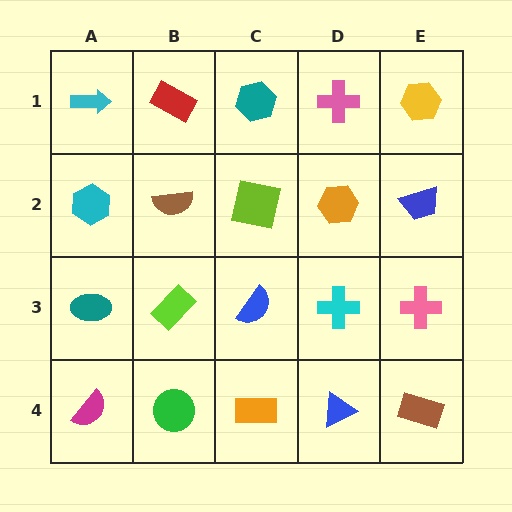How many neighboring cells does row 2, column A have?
3.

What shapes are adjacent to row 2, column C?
A teal hexagon (row 1, column C), a blue semicircle (row 3, column C), a brown semicircle (row 2, column B), an orange hexagon (row 2, column D).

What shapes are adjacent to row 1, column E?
A blue trapezoid (row 2, column E), a pink cross (row 1, column D).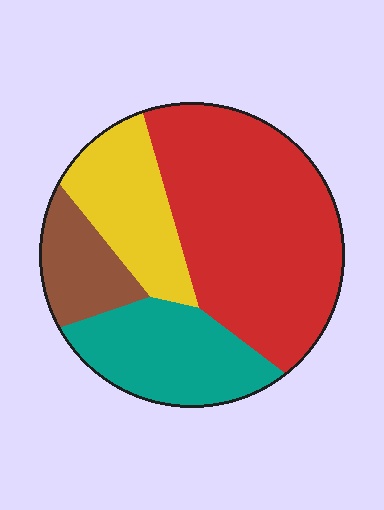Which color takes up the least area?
Brown, at roughly 10%.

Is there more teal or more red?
Red.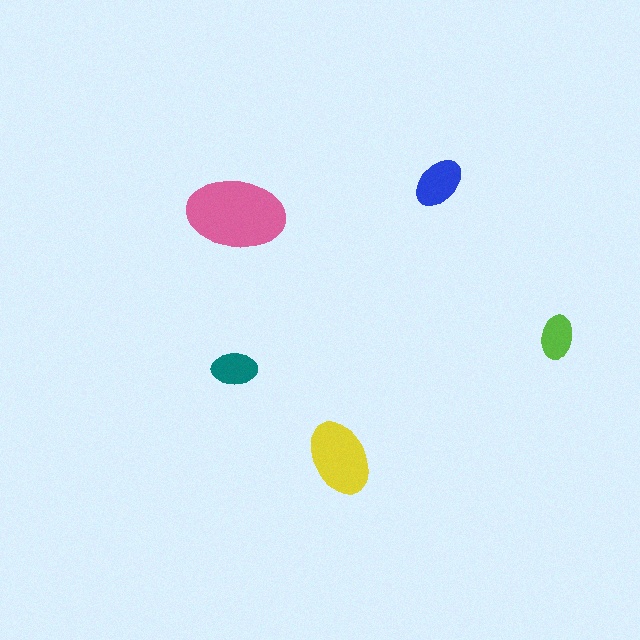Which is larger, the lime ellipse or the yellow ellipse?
The yellow one.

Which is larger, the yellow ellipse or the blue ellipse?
The yellow one.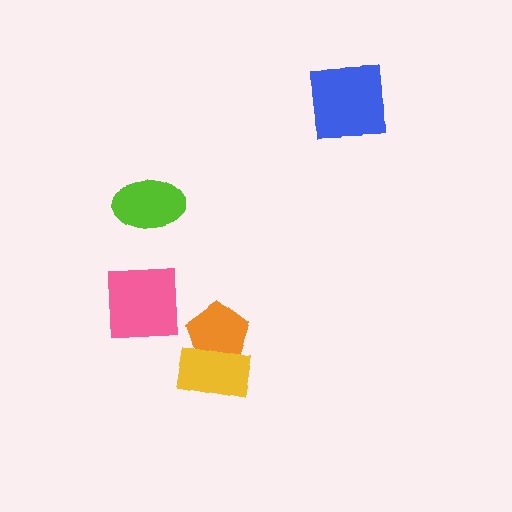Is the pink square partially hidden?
No, no other shape covers it.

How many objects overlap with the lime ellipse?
0 objects overlap with the lime ellipse.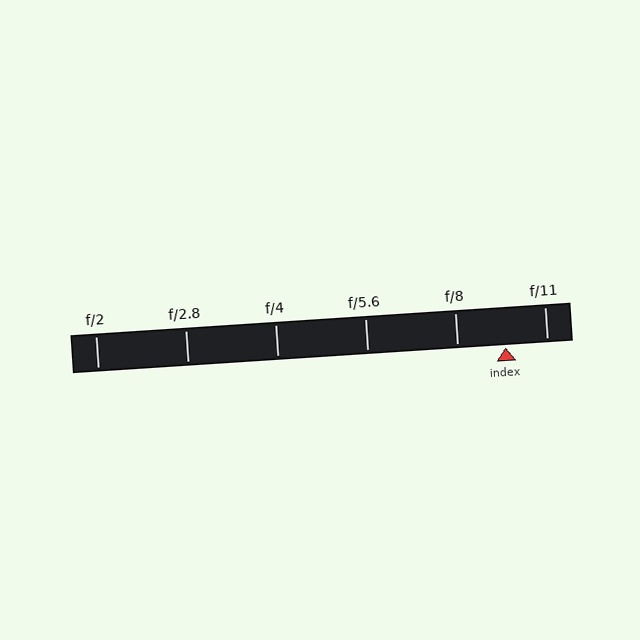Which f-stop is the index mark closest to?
The index mark is closest to f/11.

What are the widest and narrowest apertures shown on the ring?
The widest aperture shown is f/2 and the narrowest is f/11.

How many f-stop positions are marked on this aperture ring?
There are 6 f-stop positions marked.